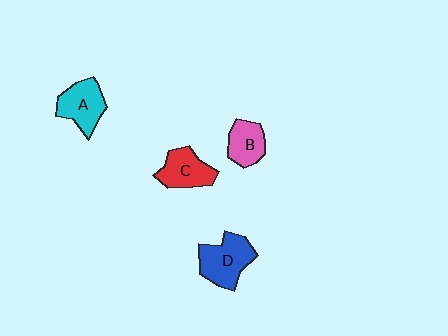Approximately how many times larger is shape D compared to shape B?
Approximately 1.5 times.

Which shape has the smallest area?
Shape B (pink).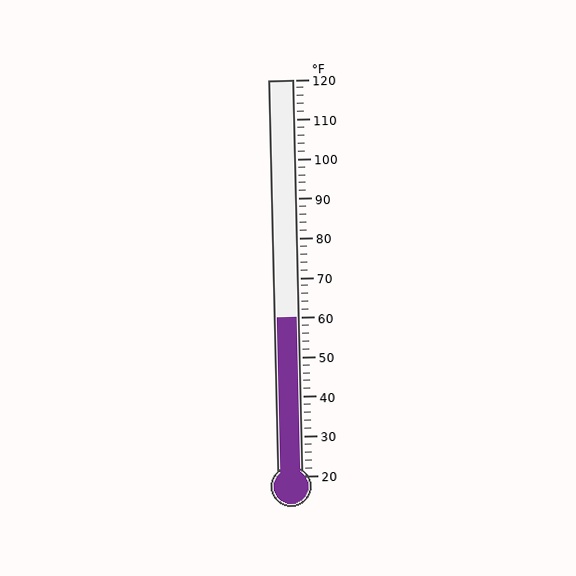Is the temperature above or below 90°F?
The temperature is below 90°F.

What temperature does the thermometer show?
The thermometer shows approximately 60°F.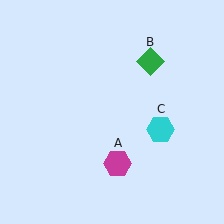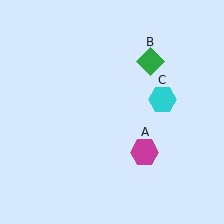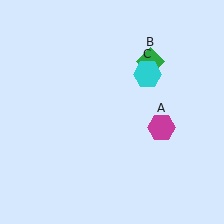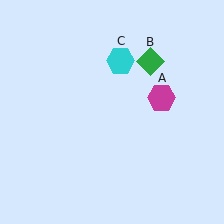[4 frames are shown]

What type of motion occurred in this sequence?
The magenta hexagon (object A), cyan hexagon (object C) rotated counterclockwise around the center of the scene.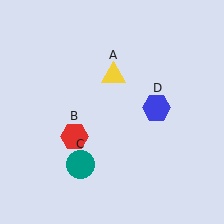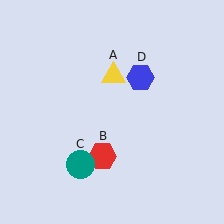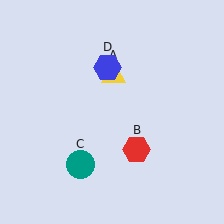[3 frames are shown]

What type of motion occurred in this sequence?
The red hexagon (object B), blue hexagon (object D) rotated counterclockwise around the center of the scene.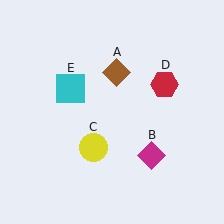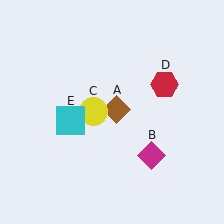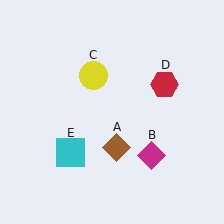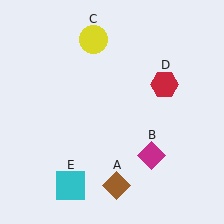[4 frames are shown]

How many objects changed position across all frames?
3 objects changed position: brown diamond (object A), yellow circle (object C), cyan square (object E).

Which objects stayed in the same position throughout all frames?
Magenta diamond (object B) and red hexagon (object D) remained stationary.